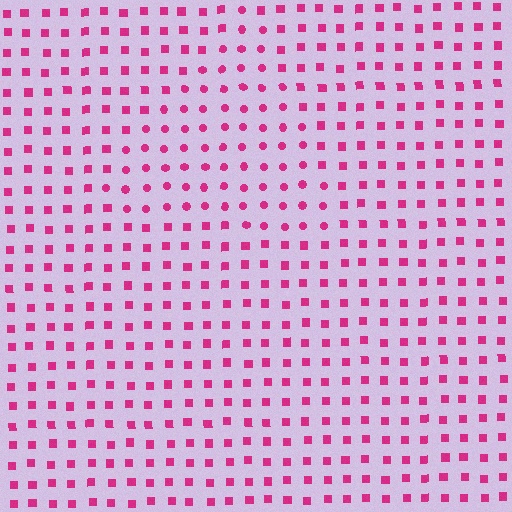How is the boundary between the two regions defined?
The boundary is defined by a change in element shape: circles inside vs. squares outside. All elements share the same color and spacing.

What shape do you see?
I see a triangle.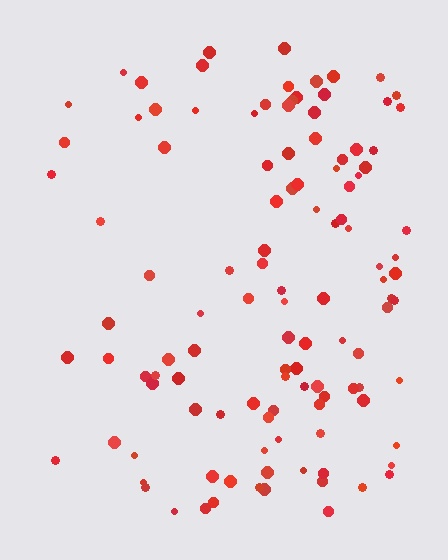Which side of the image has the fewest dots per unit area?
The left.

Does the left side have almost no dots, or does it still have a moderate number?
Still a moderate number, just noticeably fewer than the right.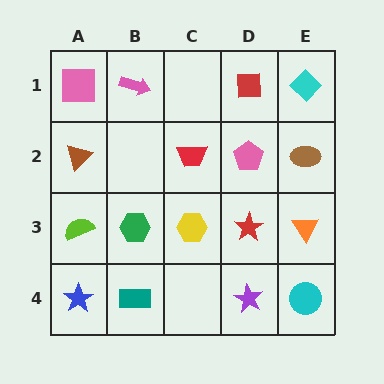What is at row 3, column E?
An orange triangle.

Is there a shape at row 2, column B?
No, that cell is empty.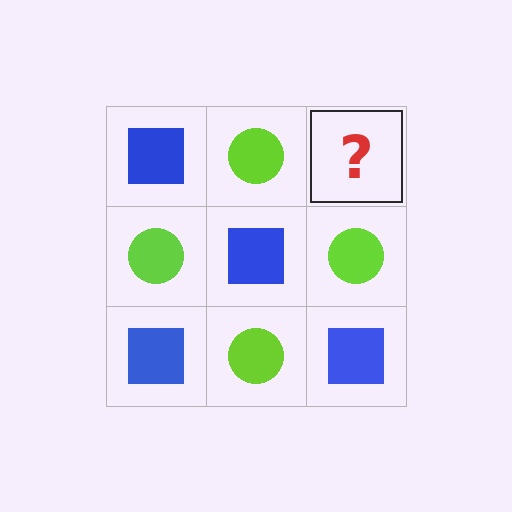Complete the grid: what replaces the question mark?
The question mark should be replaced with a blue square.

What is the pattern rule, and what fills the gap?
The rule is that it alternates blue square and lime circle in a checkerboard pattern. The gap should be filled with a blue square.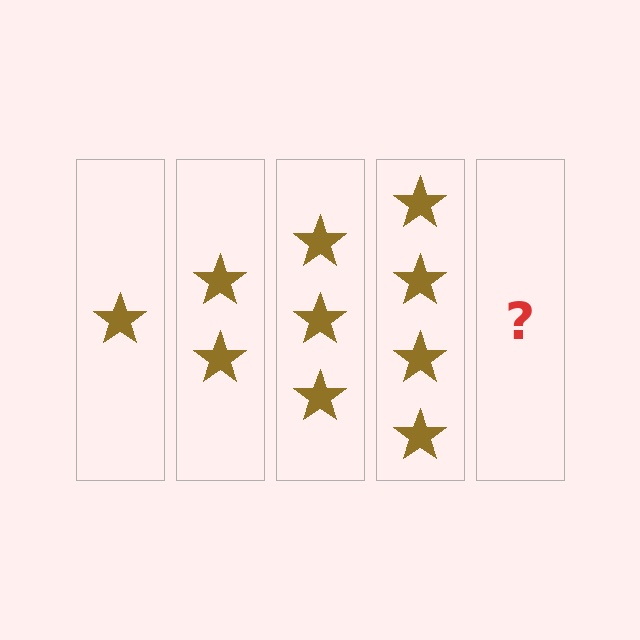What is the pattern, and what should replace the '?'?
The pattern is that each step adds one more star. The '?' should be 5 stars.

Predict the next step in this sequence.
The next step is 5 stars.